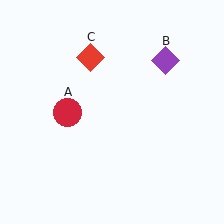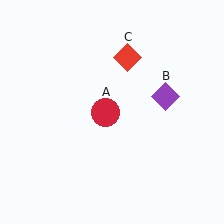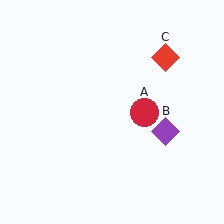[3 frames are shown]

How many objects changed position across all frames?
3 objects changed position: red circle (object A), purple diamond (object B), red diamond (object C).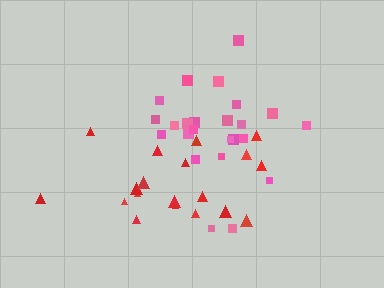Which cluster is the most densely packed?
Pink.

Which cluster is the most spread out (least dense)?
Red.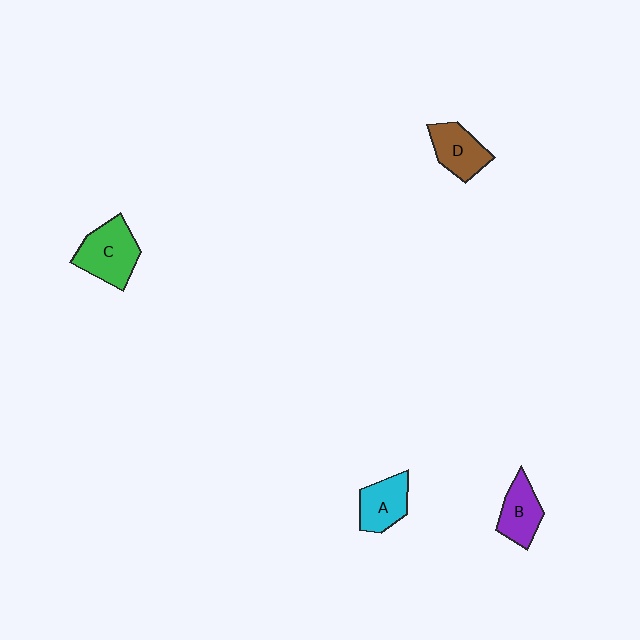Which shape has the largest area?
Shape C (green).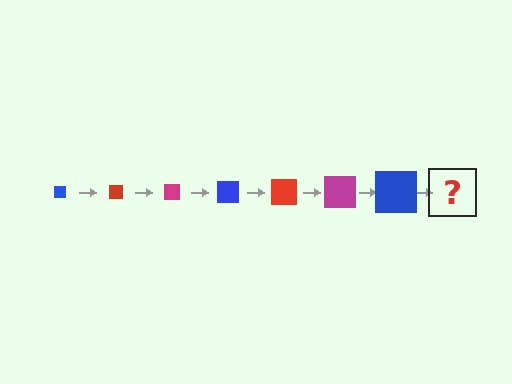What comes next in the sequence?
The next element should be a red square, larger than the previous one.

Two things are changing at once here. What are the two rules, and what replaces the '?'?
The two rules are that the square grows larger each step and the color cycles through blue, red, and magenta. The '?' should be a red square, larger than the previous one.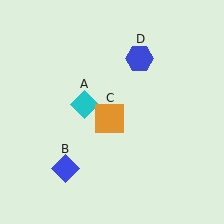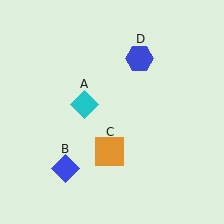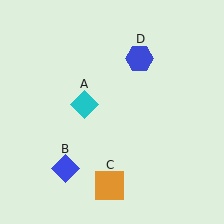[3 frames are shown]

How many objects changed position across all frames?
1 object changed position: orange square (object C).